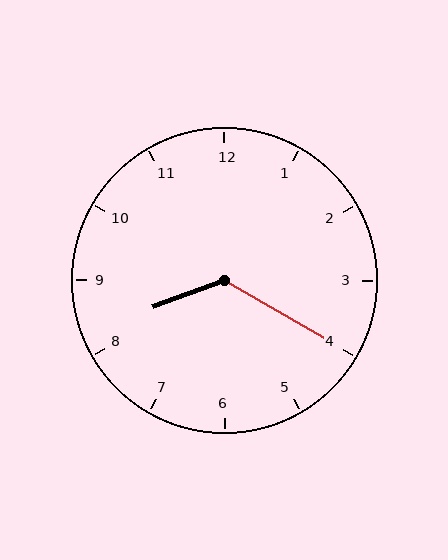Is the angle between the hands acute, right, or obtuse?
It is obtuse.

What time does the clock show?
8:20.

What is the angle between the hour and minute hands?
Approximately 130 degrees.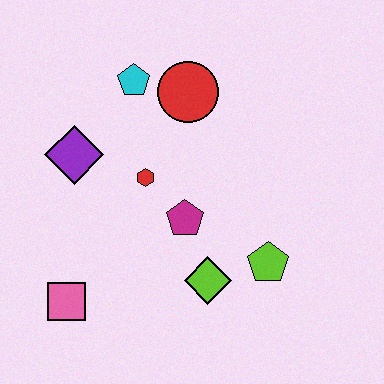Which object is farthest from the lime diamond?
The cyan pentagon is farthest from the lime diamond.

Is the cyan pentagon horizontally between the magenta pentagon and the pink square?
Yes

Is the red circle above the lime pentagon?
Yes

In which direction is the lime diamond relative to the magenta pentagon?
The lime diamond is below the magenta pentagon.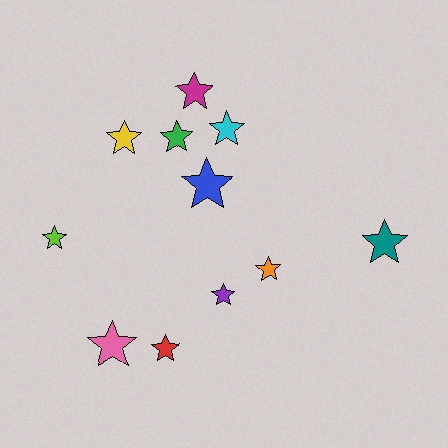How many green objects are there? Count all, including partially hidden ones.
There is 1 green object.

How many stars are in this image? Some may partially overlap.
There are 11 stars.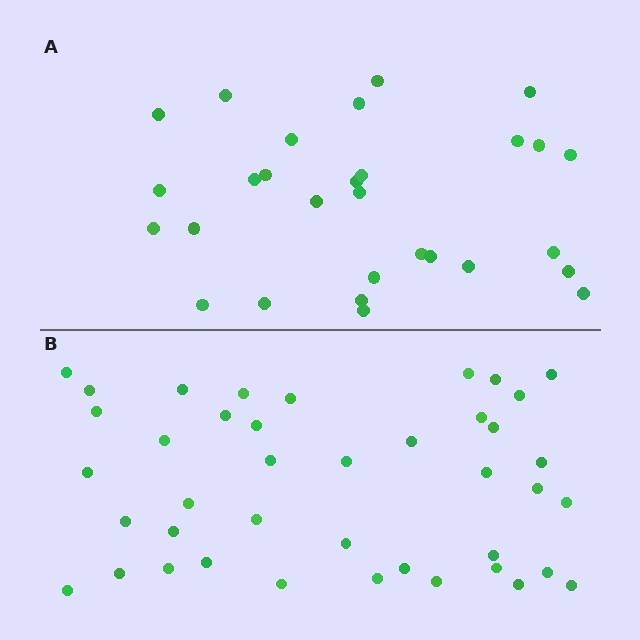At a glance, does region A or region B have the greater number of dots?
Region B (the bottom region) has more dots.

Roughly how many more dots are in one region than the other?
Region B has roughly 12 or so more dots than region A.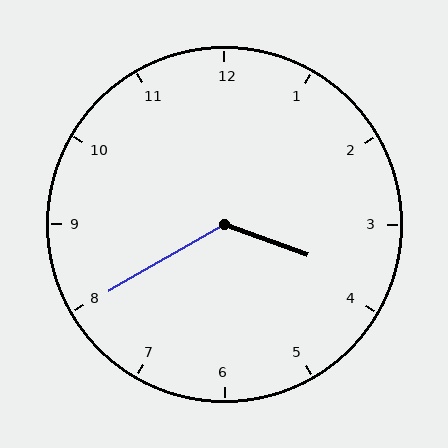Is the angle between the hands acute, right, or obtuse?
It is obtuse.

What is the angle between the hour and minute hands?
Approximately 130 degrees.